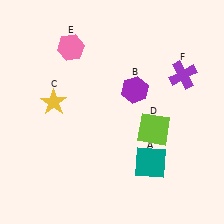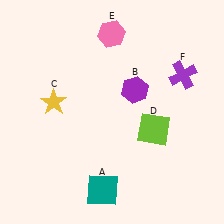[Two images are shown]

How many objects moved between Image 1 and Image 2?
2 objects moved between the two images.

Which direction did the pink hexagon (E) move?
The pink hexagon (E) moved right.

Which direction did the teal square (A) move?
The teal square (A) moved left.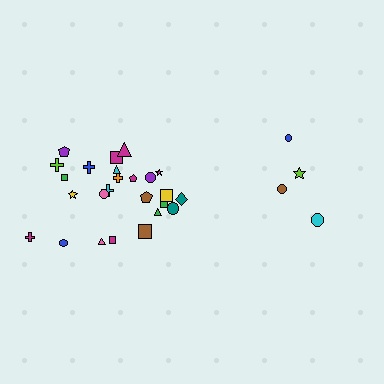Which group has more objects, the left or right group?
The left group.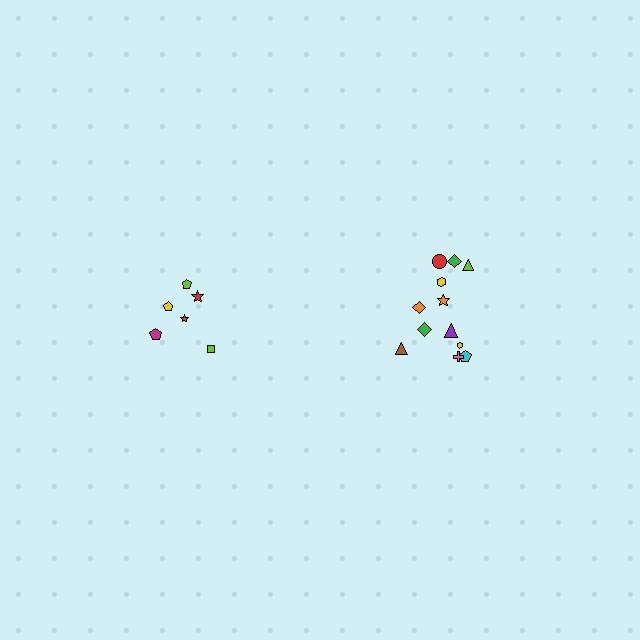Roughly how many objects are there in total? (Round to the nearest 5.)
Roughly 20 objects in total.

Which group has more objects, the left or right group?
The right group.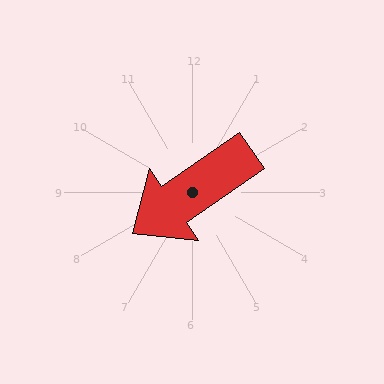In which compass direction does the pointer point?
Southwest.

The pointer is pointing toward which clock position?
Roughly 8 o'clock.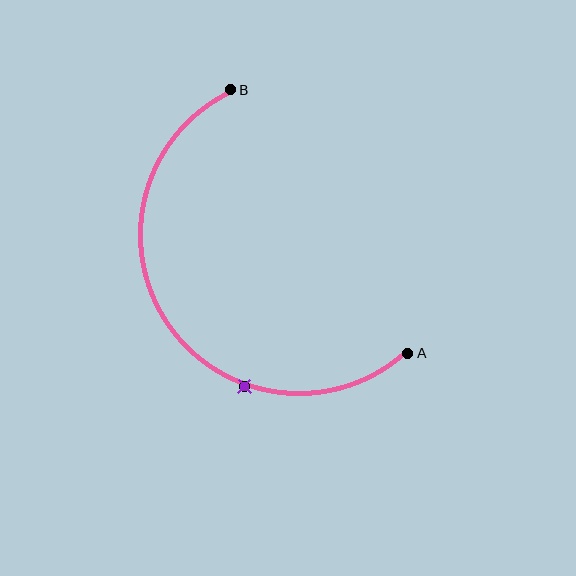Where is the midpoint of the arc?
The arc midpoint is the point on the curve farthest from the straight line joining A and B. It sits below and to the left of that line.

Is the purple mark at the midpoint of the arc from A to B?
No. The purple mark lies on the arc but is closer to endpoint A. The arc midpoint would be at the point on the curve equidistant along the arc from both A and B.